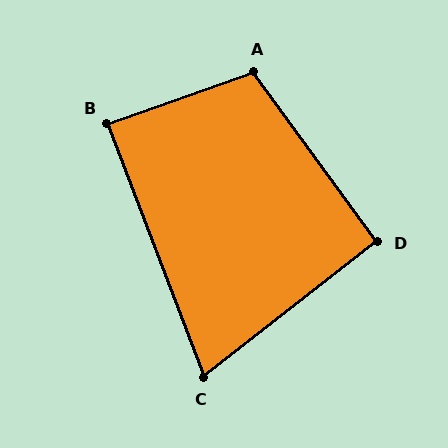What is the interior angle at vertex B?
Approximately 88 degrees (approximately right).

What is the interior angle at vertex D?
Approximately 92 degrees (approximately right).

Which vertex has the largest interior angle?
A, at approximately 107 degrees.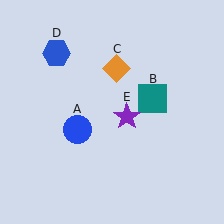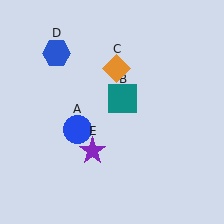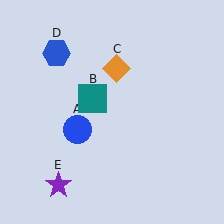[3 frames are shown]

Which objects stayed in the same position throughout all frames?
Blue circle (object A) and orange diamond (object C) and blue hexagon (object D) remained stationary.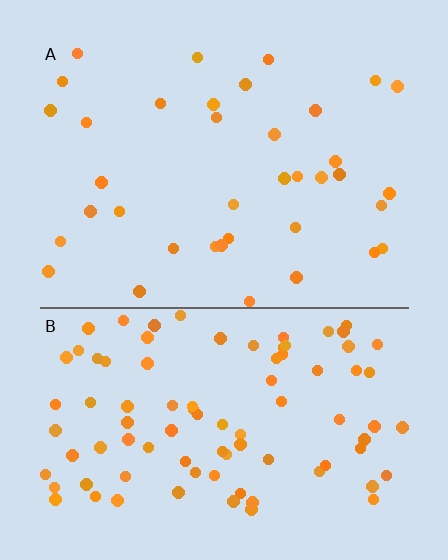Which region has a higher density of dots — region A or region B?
B (the bottom).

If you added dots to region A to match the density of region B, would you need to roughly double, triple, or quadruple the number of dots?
Approximately double.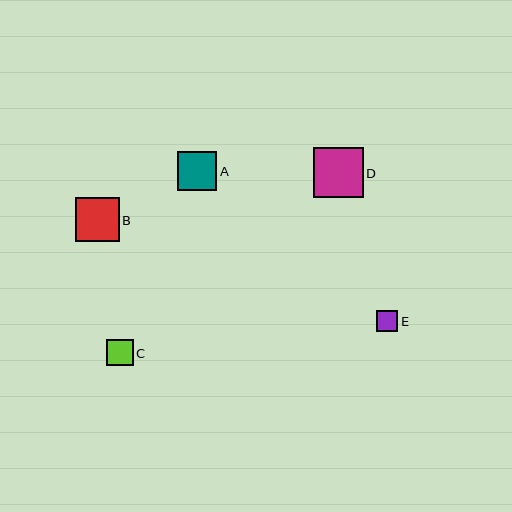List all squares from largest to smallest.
From largest to smallest: D, B, A, C, E.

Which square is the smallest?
Square E is the smallest with a size of approximately 22 pixels.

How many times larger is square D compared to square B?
Square D is approximately 1.1 times the size of square B.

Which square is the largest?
Square D is the largest with a size of approximately 50 pixels.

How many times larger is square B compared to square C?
Square B is approximately 1.7 times the size of square C.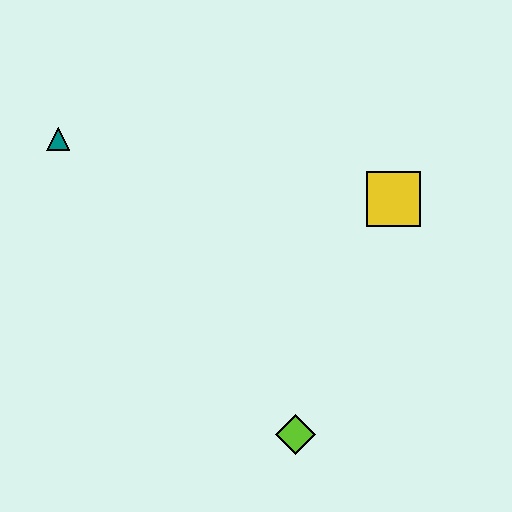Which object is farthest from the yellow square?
The teal triangle is farthest from the yellow square.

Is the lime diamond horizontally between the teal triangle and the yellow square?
Yes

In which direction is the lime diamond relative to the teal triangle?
The lime diamond is below the teal triangle.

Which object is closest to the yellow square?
The lime diamond is closest to the yellow square.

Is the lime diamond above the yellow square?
No